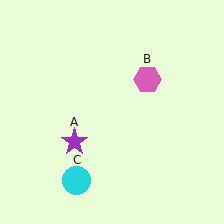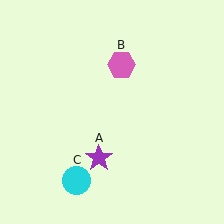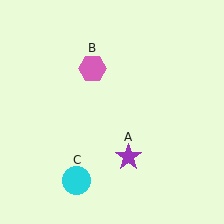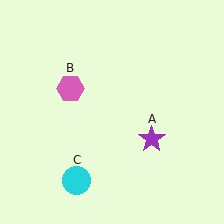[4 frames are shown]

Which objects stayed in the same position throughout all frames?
Cyan circle (object C) remained stationary.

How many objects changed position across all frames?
2 objects changed position: purple star (object A), pink hexagon (object B).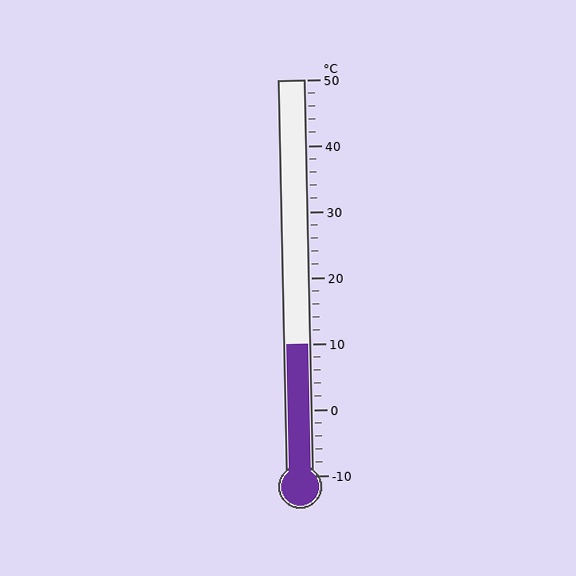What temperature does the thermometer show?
The thermometer shows approximately 10°C.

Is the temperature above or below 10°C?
The temperature is at 10°C.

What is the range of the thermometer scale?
The thermometer scale ranges from -10°C to 50°C.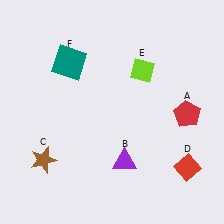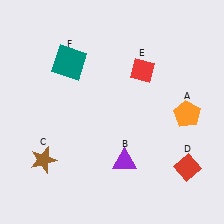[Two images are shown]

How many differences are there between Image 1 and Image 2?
There are 2 differences between the two images.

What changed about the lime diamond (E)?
In Image 1, E is lime. In Image 2, it changed to red.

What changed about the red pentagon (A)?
In Image 1, A is red. In Image 2, it changed to orange.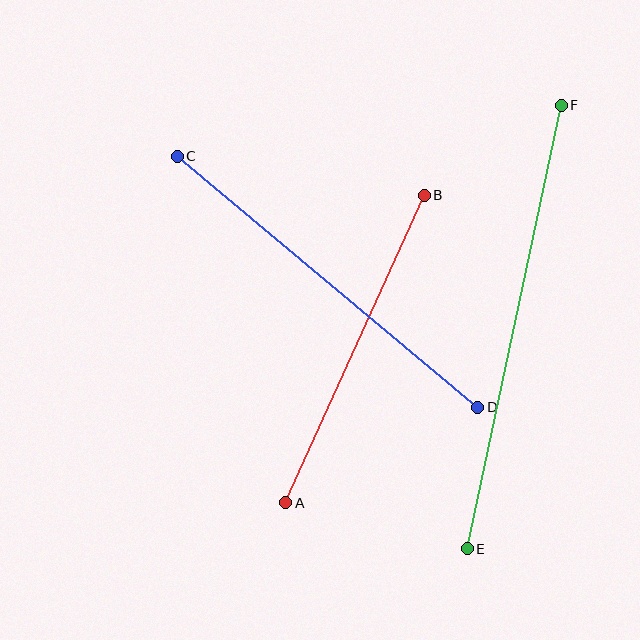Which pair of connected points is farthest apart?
Points E and F are farthest apart.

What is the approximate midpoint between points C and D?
The midpoint is at approximately (327, 282) pixels.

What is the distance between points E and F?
The distance is approximately 453 pixels.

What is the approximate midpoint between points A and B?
The midpoint is at approximately (355, 349) pixels.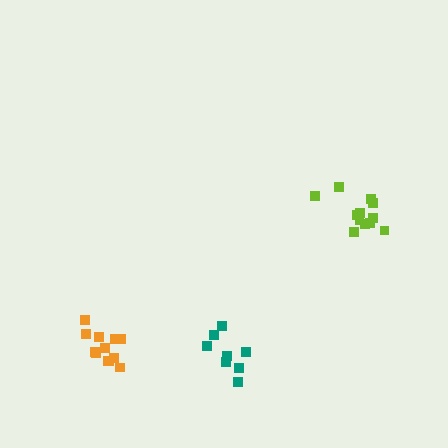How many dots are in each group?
Group 1: 12 dots, Group 2: 8 dots, Group 3: 12 dots (32 total).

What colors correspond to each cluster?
The clusters are colored: lime, teal, orange.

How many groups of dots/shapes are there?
There are 3 groups.